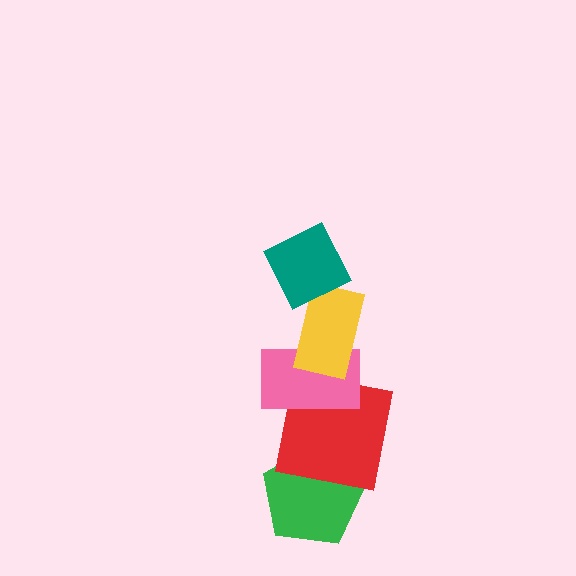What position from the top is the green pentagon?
The green pentagon is 5th from the top.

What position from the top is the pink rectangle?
The pink rectangle is 3rd from the top.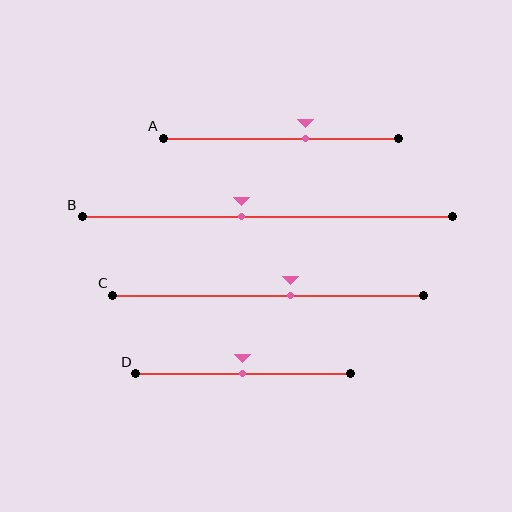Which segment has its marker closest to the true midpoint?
Segment D has its marker closest to the true midpoint.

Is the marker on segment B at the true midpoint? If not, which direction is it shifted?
No, the marker on segment B is shifted to the left by about 7% of the segment length.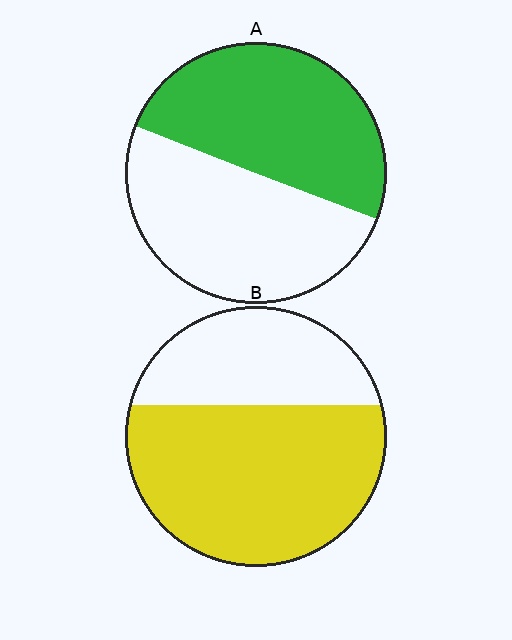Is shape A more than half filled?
Roughly half.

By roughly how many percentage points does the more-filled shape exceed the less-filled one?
By roughly 15 percentage points (B over A).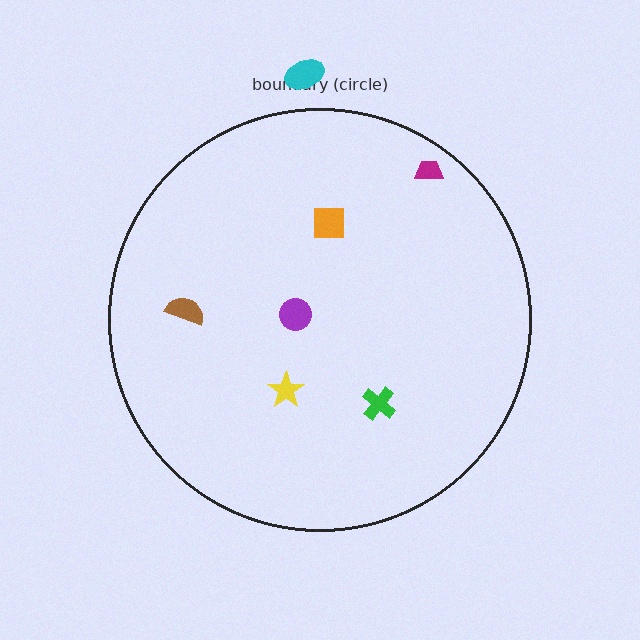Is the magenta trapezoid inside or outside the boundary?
Inside.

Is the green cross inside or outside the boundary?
Inside.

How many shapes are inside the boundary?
6 inside, 1 outside.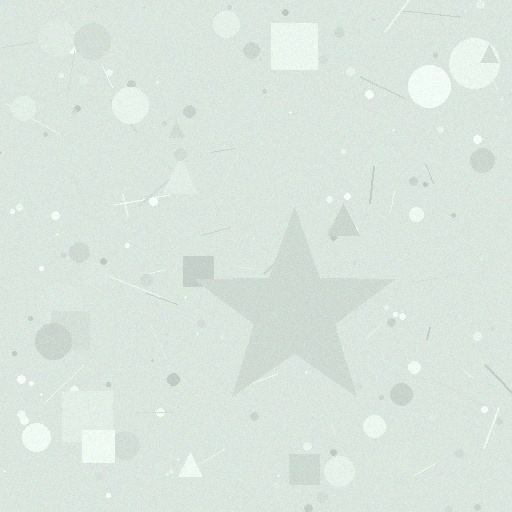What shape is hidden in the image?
A star is hidden in the image.